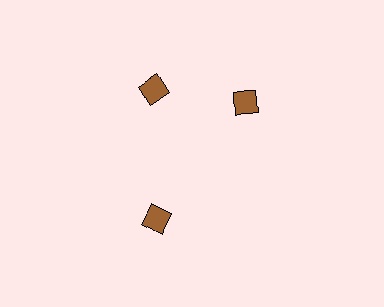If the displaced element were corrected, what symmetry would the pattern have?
It would have 3-fold rotational symmetry — the pattern would map onto itself every 120 degrees.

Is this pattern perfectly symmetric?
No. The 3 brown diamonds are arranged in a ring, but one element near the 3 o'clock position is rotated out of alignment along the ring, breaking the 3-fold rotational symmetry.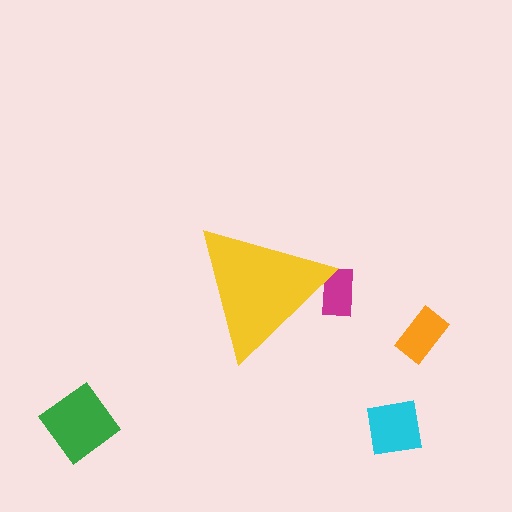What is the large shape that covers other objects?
A yellow triangle.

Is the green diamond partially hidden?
No, the green diamond is fully visible.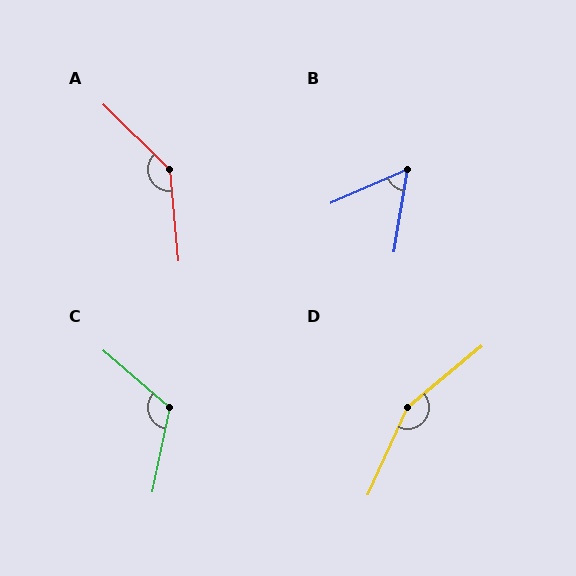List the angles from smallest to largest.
B (57°), C (119°), A (140°), D (154°).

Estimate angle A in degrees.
Approximately 140 degrees.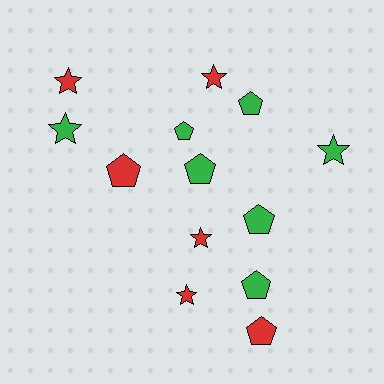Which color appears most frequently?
Green, with 7 objects.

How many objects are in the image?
There are 13 objects.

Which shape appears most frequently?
Pentagon, with 7 objects.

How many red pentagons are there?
There are 2 red pentagons.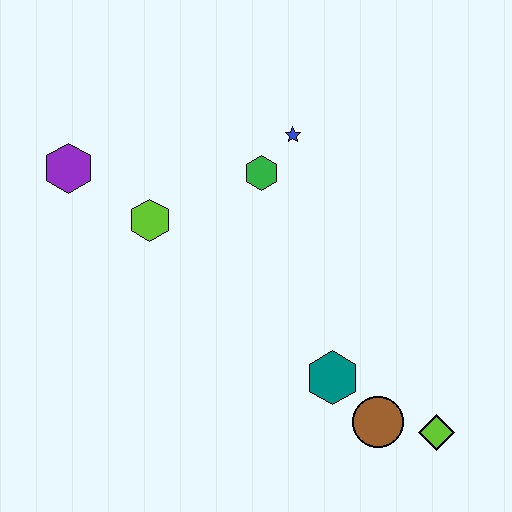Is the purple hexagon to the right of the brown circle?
No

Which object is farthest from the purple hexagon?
The lime diamond is farthest from the purple hexagon.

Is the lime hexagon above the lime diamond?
Yes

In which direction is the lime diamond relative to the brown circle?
The lime diamond is to the right of the brown circle.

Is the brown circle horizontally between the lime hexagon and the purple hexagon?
No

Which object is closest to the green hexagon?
The blue star is closest to the green hexagon.